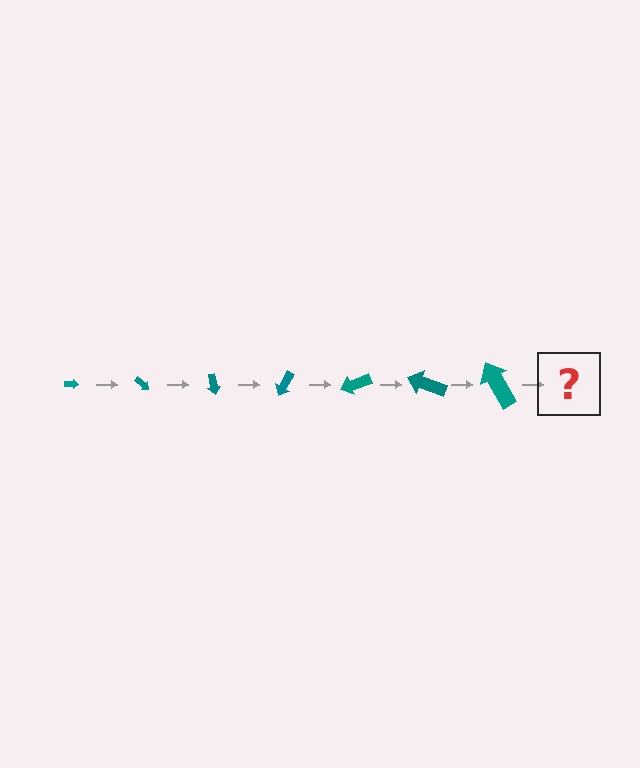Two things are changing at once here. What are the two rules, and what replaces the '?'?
The two rules are that the arrow grows larger each step and it rotates 40 degrees each step. The '?' should be an arrow, larger than the previous one and rotated 280 degrees from the start.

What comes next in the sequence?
The next element should be an arrow, larger than the previous one and rotated 280 degrees from the start.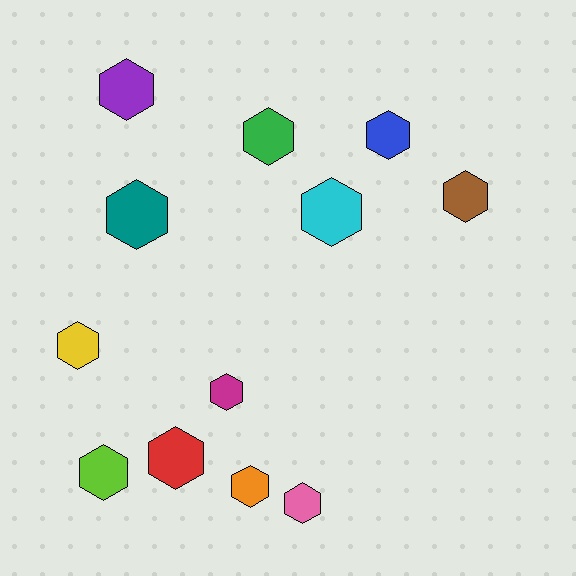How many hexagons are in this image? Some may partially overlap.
There are 12 hexagons.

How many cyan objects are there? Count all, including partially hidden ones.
There is 1 cyan object.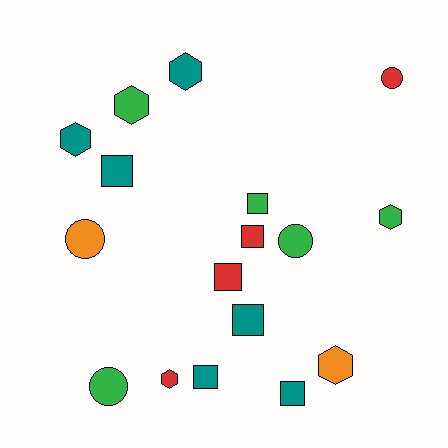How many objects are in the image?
There are 17 objects.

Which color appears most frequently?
Teal, with 6 objects.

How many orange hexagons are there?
There is 1 orange hexagon.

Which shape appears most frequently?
Square, with 7 objects.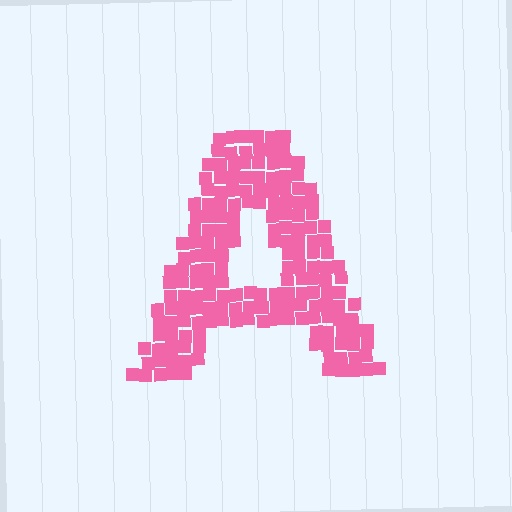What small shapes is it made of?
It is made of small squares.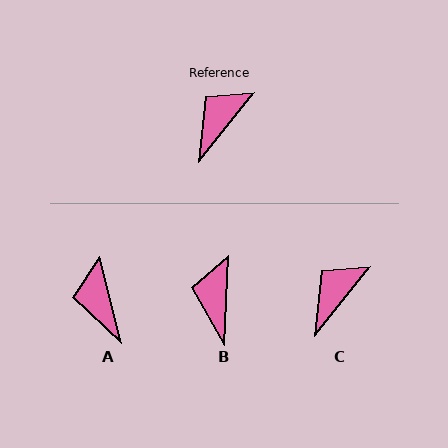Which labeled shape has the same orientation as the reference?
C.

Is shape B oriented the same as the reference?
No, it is off by about 36 degrees.